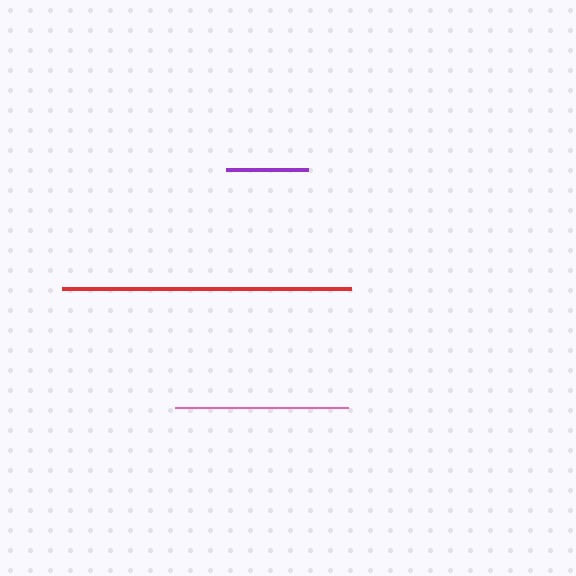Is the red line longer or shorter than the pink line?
The red line is longer than the pink line.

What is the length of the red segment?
The red segment is approximately 289 pixels long.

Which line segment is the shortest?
The purple line is the shortest at approximately 82 pixels.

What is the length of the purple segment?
The purple segment is approximately 82 pixels long.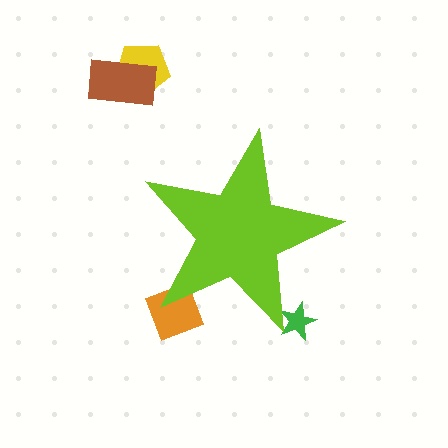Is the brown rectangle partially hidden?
No, the brown rectangle is fully visible.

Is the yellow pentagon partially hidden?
No, the yellow pentagon is fully visible.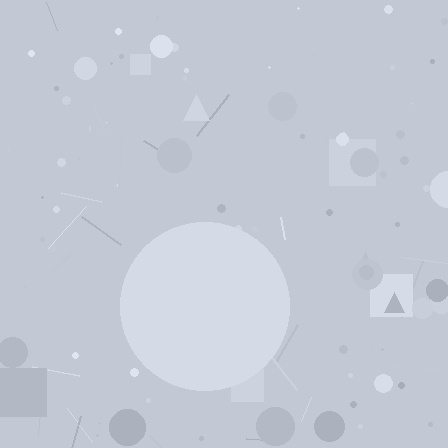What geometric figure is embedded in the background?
A circle is embedded in the background.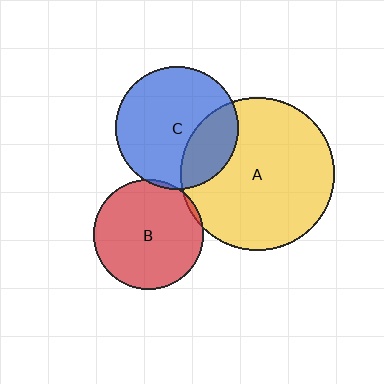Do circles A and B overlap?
Yes.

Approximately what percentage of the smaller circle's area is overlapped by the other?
Approximately 5%.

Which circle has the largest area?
Circle A (yellow).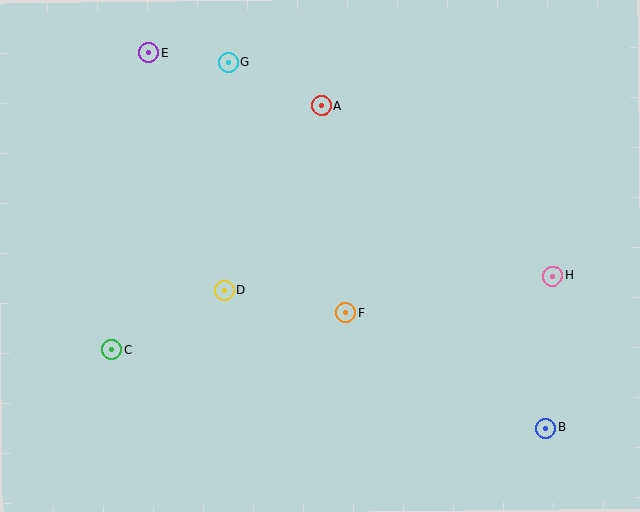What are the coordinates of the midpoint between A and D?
The midpoint between A and D is at (273, 198).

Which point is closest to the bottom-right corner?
Point B is closest to the bottom-right corner.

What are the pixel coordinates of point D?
Point D is at (224, 290).